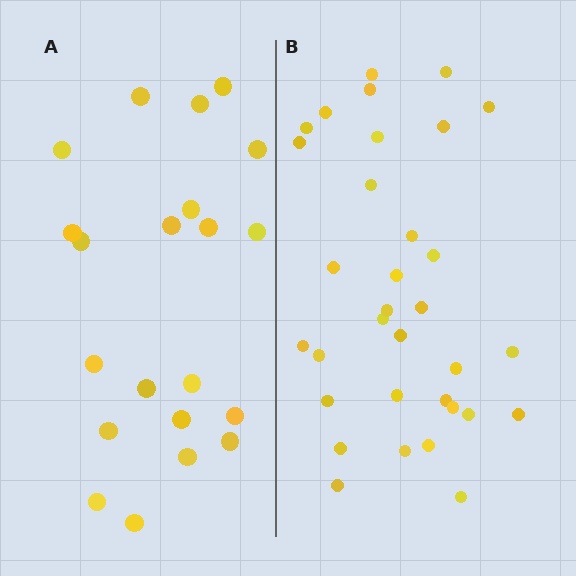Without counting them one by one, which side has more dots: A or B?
Region B (the right region) has more dots.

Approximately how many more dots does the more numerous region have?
Region B has roughly 12 or so more dots than region A.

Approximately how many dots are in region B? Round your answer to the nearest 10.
About 30 dots. (The exact count is 33, which rounds to 30.)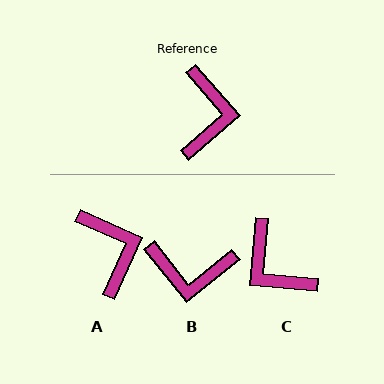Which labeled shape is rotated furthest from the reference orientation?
C, about 136 degrees away.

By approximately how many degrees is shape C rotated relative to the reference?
Approximately 136 degrees clockwise.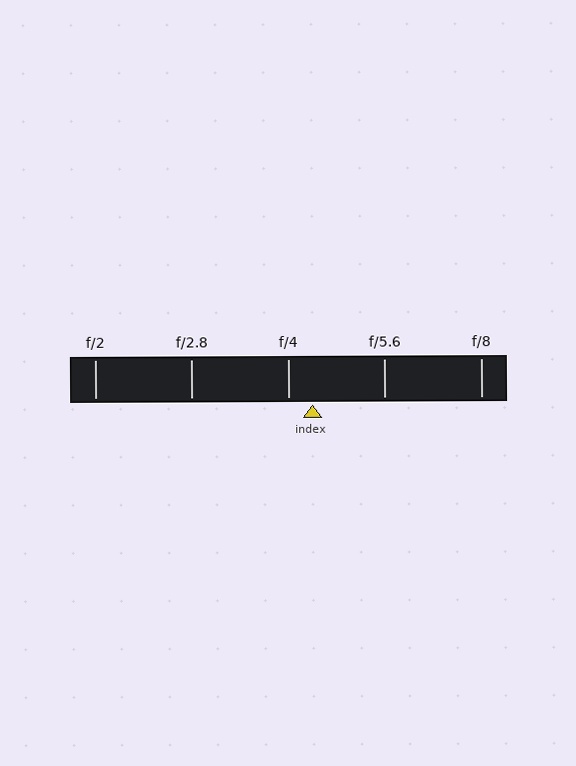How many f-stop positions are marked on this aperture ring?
There are 5 f-stop positions marked.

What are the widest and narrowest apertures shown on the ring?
The widest aperture shown is f/2 and the narrowest is f/8.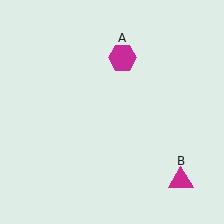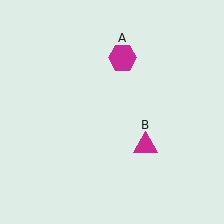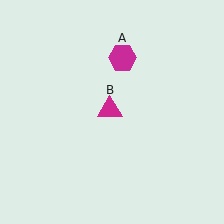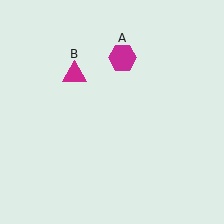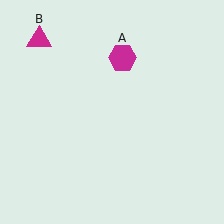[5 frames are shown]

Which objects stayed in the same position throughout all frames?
Magenta hexagon (object A) remained stationary.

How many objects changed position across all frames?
1 object changed position: magenta triangle (object B).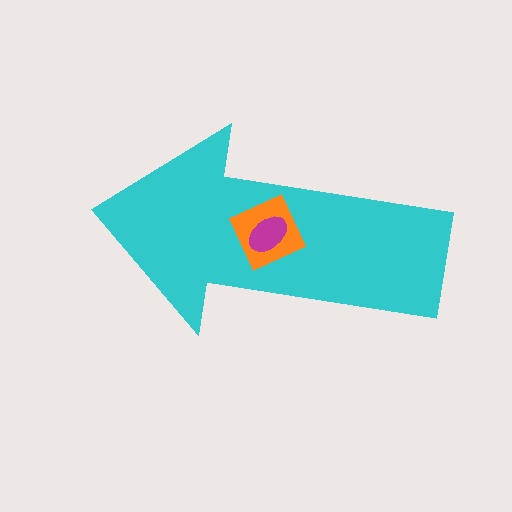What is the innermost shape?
The magenta ellipse.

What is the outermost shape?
The cyan arrow.